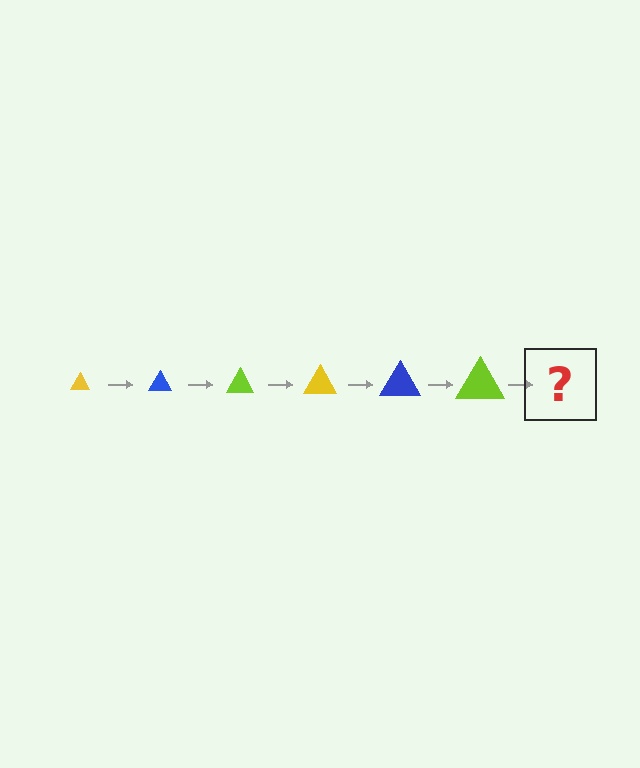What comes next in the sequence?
The next element should be a yellow triangle, larger than the previous one.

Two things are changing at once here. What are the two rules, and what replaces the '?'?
The two rules are that the triangle grows larger each step and the color cycles through yellow, blue, and lime. The '?' should be a yellow triangle, larger than the previous one.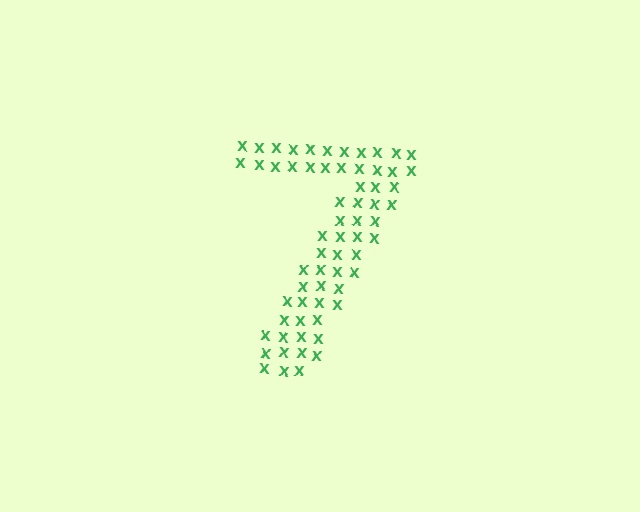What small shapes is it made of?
It is made of small letter X's.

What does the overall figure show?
The overall figure shows the digit 7.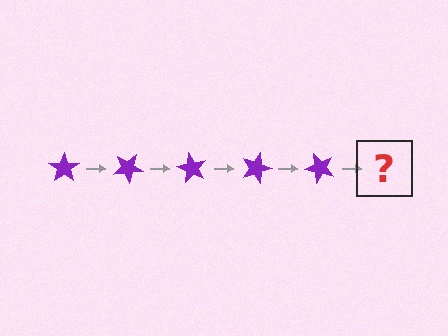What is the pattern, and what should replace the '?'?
The pattern is that the star rotates 30 degrees each step. The '?' should be a purple star rotated 150 degrees.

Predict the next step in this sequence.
The next step is a purple star rotated 150 degrees.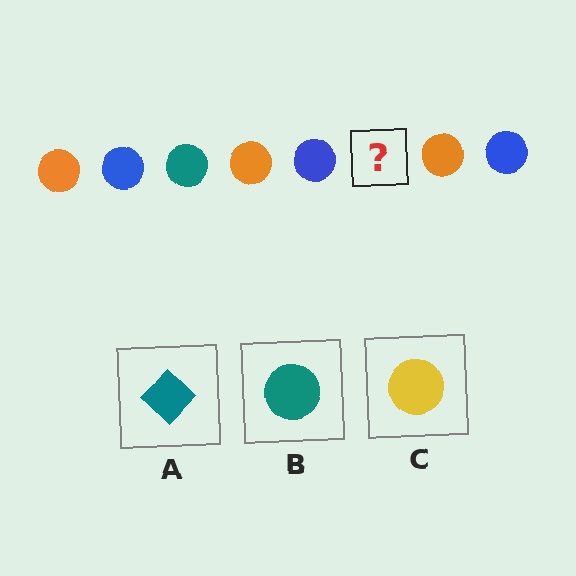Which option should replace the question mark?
Option B.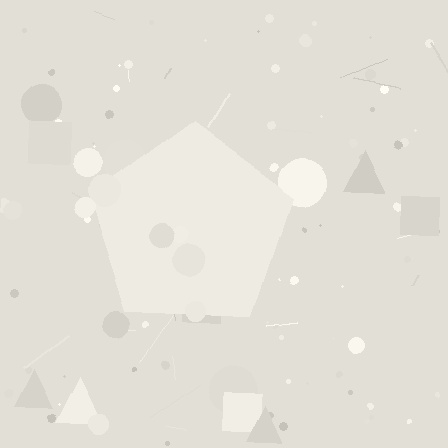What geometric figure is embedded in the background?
A pentagon is embedded in the background.